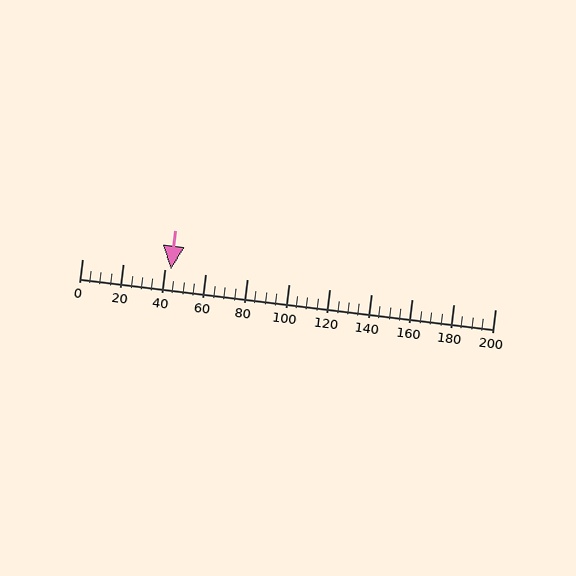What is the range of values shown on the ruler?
The ruler shows values from 0 to 200.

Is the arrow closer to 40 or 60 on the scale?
The arrow is closer to 40.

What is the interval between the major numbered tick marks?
The major tick marks are spaced 20 units apart.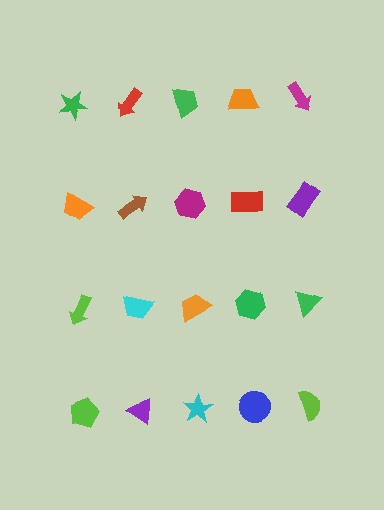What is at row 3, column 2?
A cyan trapezoid.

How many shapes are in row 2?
5 shapes.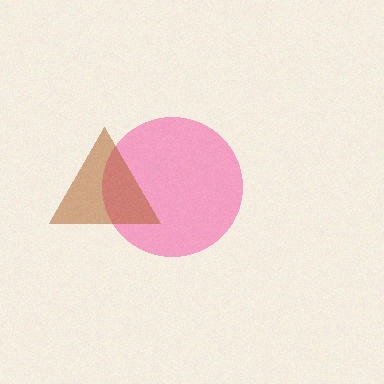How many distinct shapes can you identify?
There are 2 distinct shapes: a pink circle, a brown triangle.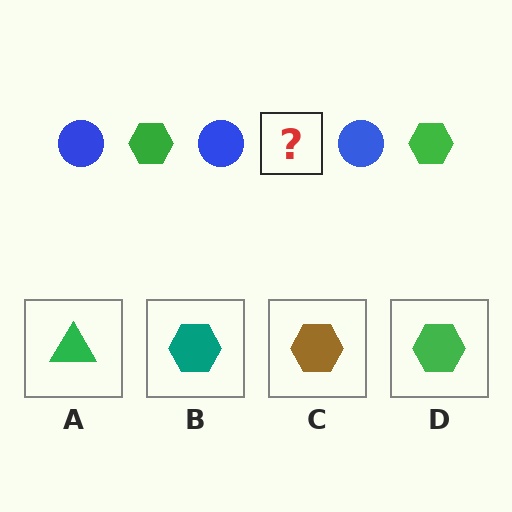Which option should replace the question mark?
Option D.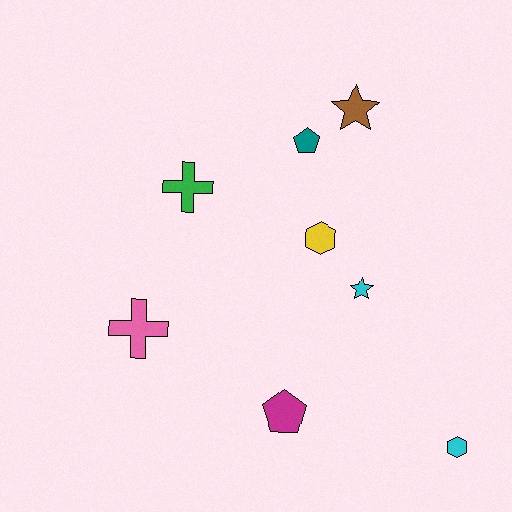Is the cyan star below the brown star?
Yes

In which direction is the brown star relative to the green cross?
The brown star is to the right of the green cross.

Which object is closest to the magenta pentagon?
The cyan star is closest to the magenta pentagon.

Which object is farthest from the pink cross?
The cyan hexagon is farthest from the pink cross.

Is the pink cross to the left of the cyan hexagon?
Yes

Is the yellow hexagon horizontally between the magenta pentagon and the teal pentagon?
No